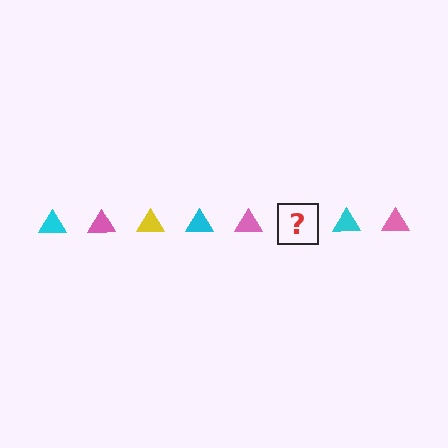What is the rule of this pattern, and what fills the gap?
The rule is that the pattern cycles through cyan, pink, yellow triangles. The gap should be filled with a yellow triangle.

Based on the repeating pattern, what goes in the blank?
The blank should be a yellow triangle.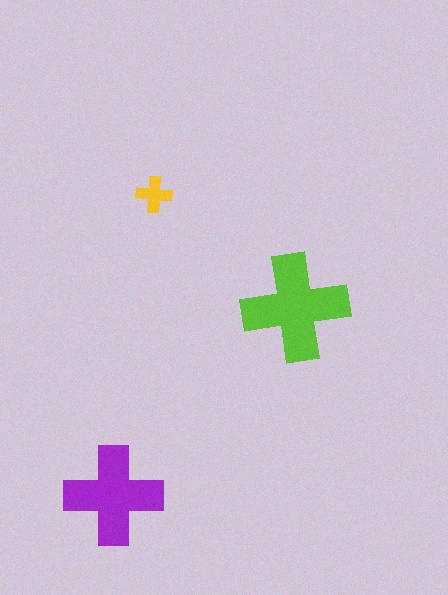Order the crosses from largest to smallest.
the lime one, the purple one, the yellow one.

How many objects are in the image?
There are 3 objects in the image.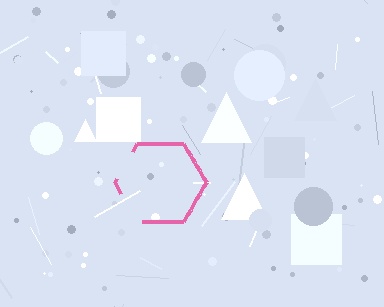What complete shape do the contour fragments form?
The contour fragments form a hexagon.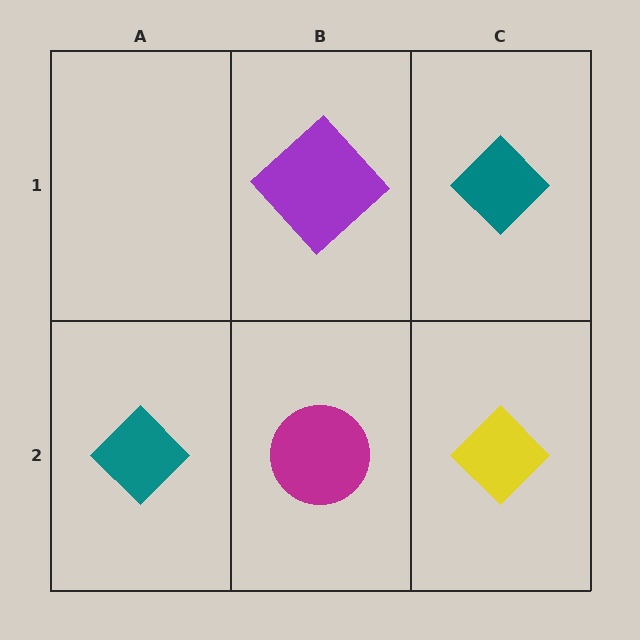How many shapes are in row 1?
2 shapes.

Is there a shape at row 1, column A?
No, that cell is empty.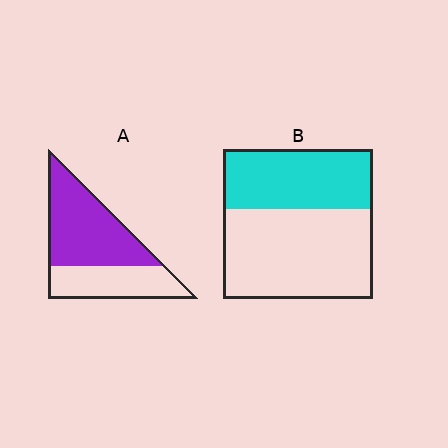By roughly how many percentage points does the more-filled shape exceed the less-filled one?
By roughly 20 percentage points (A over B).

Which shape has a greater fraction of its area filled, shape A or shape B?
Shape A.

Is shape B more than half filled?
No.